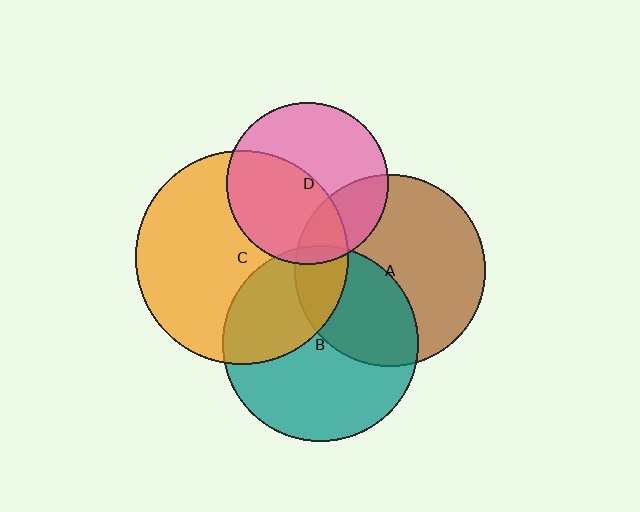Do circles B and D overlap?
Yes.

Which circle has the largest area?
Circle C (orange).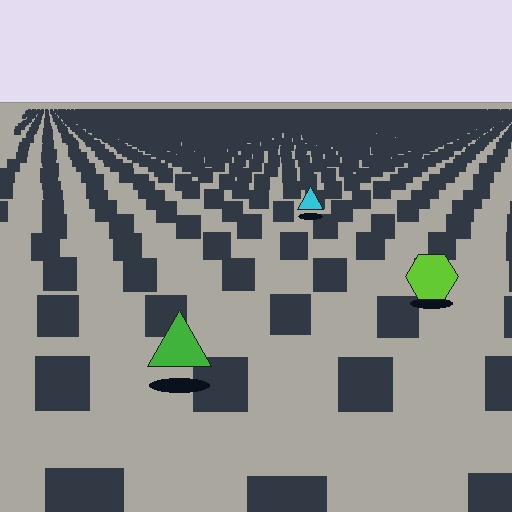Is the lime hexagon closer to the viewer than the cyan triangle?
Yes. The lime hexagon is closer — you can tell from the texture gradient: the ground texture is coarser near it.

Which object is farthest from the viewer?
The cyan triangle is farthest from the viewer. It appears smaller and the ground texture around it is denser.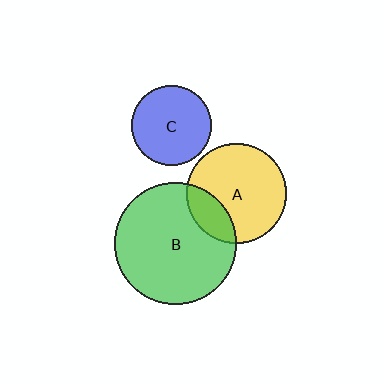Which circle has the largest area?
Circle B (green).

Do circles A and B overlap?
Yes.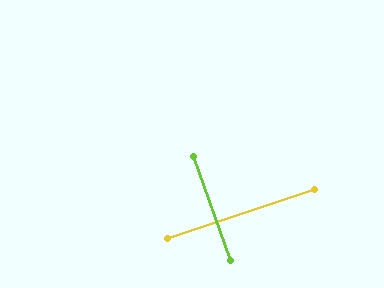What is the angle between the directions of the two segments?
Approximately 89 degrees.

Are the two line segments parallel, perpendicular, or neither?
Perpendicular — they meet at approximately 89°.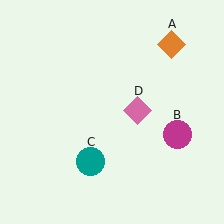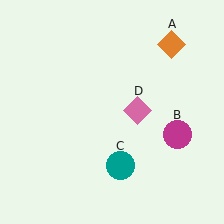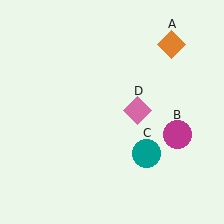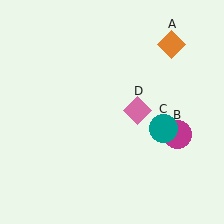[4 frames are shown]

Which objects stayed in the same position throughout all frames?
Orange diamond (object A) and magenta circle (object B) and pink diamond (object D) remained stationary.